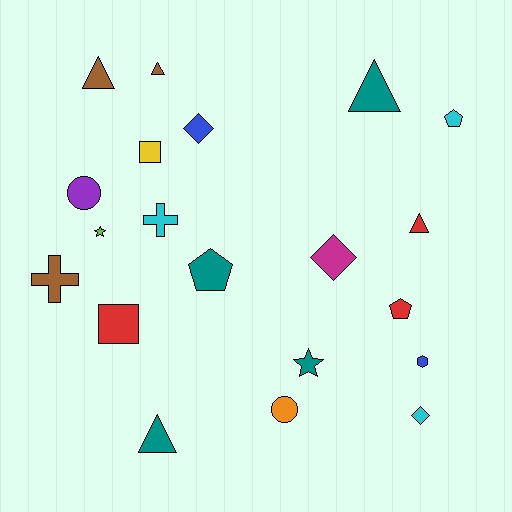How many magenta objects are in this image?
There is 1 magenta object.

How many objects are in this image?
There are 20 objects.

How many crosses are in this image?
There are 2 crosses.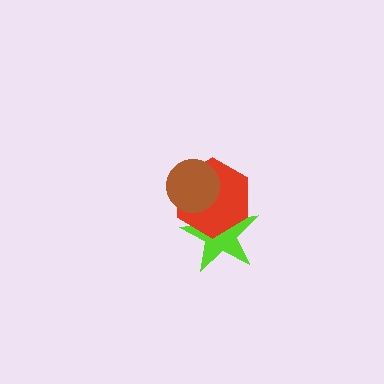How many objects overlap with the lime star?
2 objects overlap with the lime star.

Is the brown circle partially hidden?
No, no other shape covers it.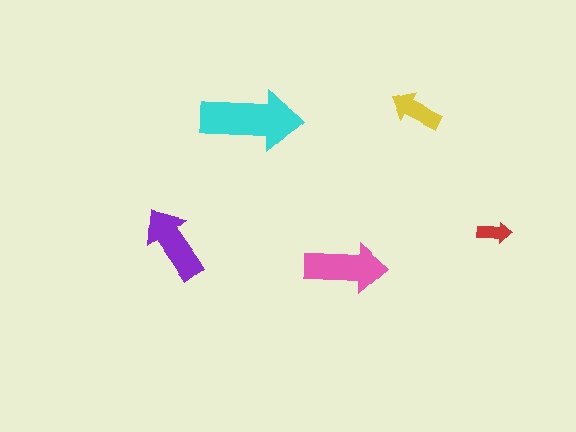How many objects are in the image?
There are 5 objects in the image.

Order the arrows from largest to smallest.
the cyan one, the pink one, the purple one, the yellow one, the red one.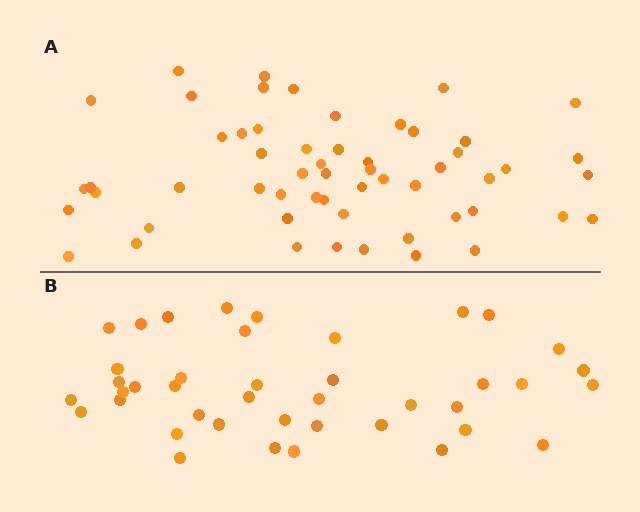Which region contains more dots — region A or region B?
Region A (the top region) has more dots.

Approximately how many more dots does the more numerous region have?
Region A has approximately 15 more dots than region B.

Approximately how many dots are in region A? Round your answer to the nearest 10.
About 60 dots. (The exact count is 56, which rounds to 60.)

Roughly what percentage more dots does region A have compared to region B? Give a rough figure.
About 35% more.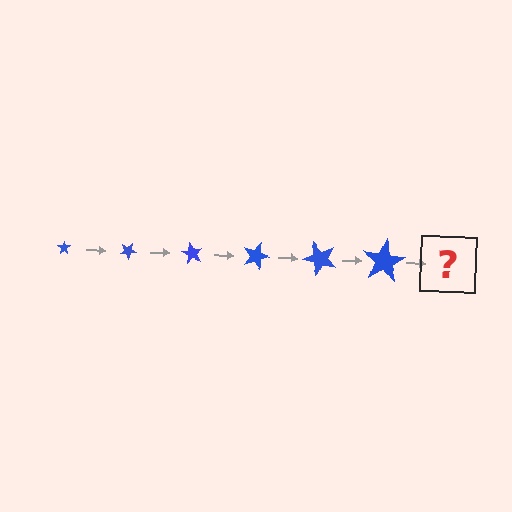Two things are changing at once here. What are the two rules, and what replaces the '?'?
The two rules are that the star grows larger each step and it rotates 30 degrees each step. The '?' should be a star, larger than the previous one and rotated 180 degrees from the start.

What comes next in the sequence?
The next element should be a star, larger than the previous one and rotated 180 degrees from the start.